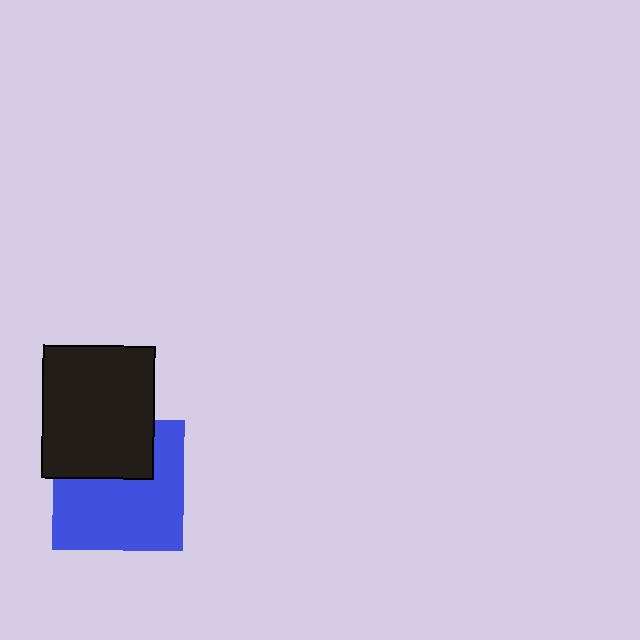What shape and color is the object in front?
The object in front is a black rectangle.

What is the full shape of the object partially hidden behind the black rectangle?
The partially hidden object is a blue square.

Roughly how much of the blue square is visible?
Most of it is visible (roughly 65%).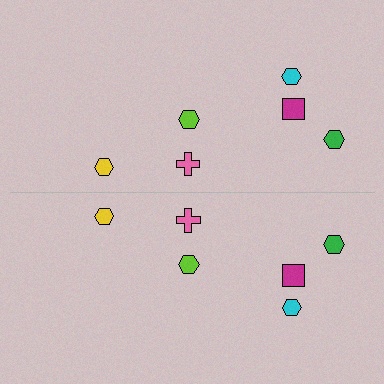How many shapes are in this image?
There are 12 shapes in this image.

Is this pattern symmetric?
Yes, this pattern has bilateral (reflection) symmetry.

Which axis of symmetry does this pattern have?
The pattern has a horizontal axis of symmetry running through the center of the image.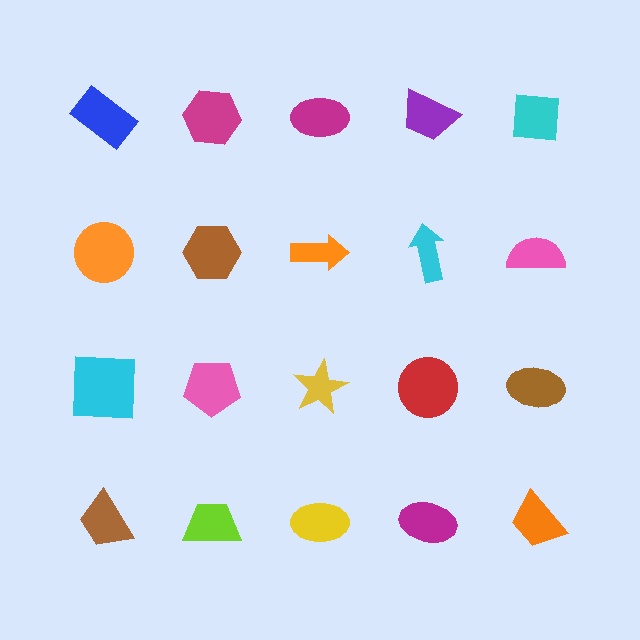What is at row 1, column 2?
A magenta hexagon.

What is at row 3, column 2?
A pink pentagon.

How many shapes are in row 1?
5 shapes.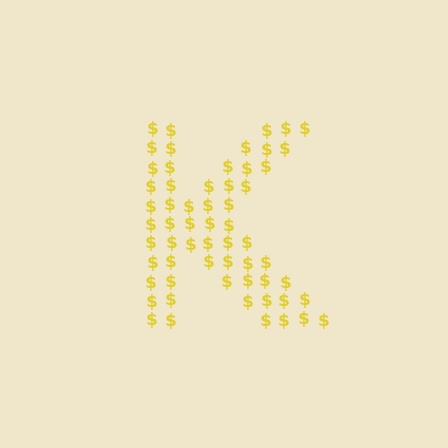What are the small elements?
The small elements are dollar signs.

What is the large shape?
The large shape is the letter K.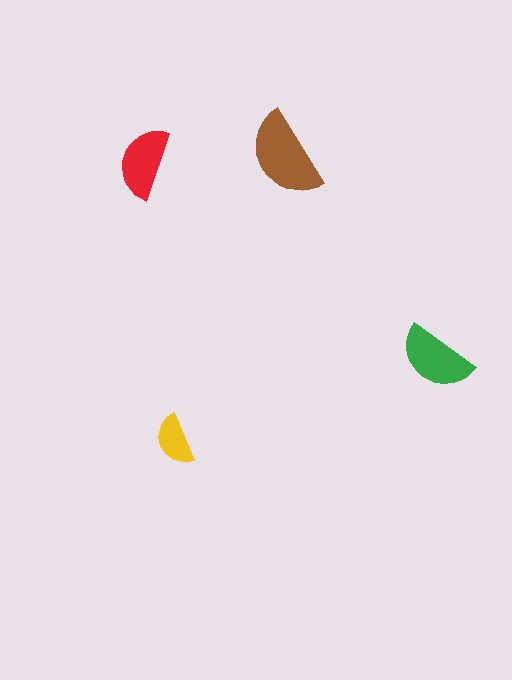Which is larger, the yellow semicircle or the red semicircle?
The red one.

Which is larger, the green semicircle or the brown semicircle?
The brown one.